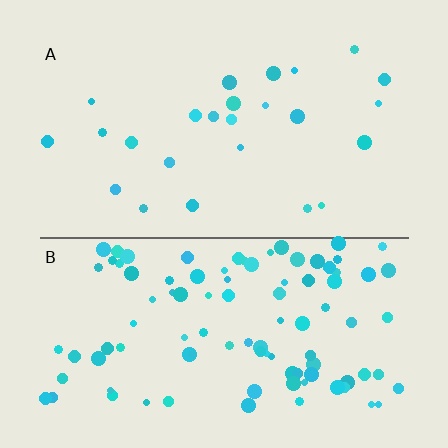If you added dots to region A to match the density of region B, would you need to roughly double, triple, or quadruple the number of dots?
Approximately quadruple.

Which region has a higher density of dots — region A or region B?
B (the bottom).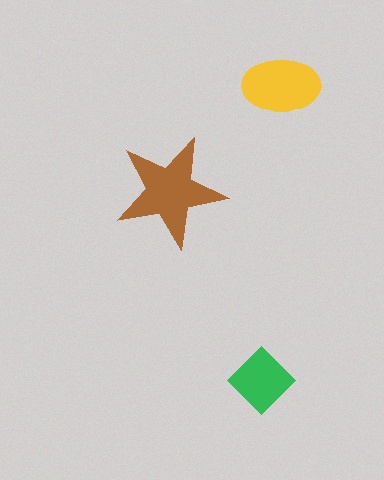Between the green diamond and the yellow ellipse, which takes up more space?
The yellow ellipse.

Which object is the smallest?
The green diamond.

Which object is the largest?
The brown star.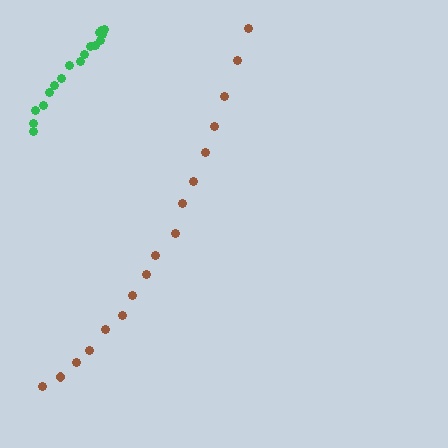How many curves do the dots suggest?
There are 2 distinct paths.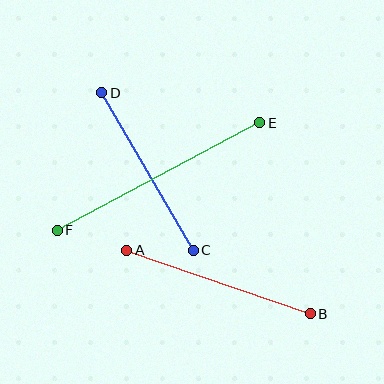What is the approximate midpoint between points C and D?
The midpoint is at approximately (147, 172) pixels.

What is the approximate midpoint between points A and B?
The midpoint is at approximately (219, 282) pixels.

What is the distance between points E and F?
The distance is approximately 230 pixels.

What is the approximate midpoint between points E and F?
The midpoint is at approximately (159, 176) pixels.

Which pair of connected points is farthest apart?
Points E and F are farthest apart.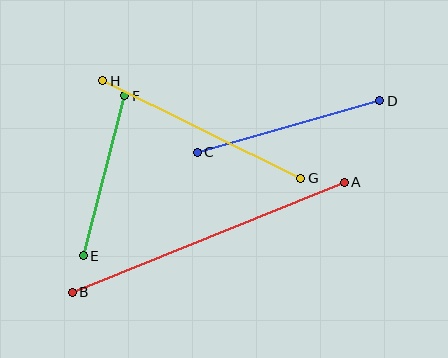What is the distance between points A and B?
The distance is approximately 293 pixels.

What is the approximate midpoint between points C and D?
The midpoint is at approximately (289, 127) pixels.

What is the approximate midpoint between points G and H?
The midpoint is at approximately (202, 130) pixels.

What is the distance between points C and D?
The distance is approximately 189 pixels.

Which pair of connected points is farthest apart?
Points A and B are farthest apart.